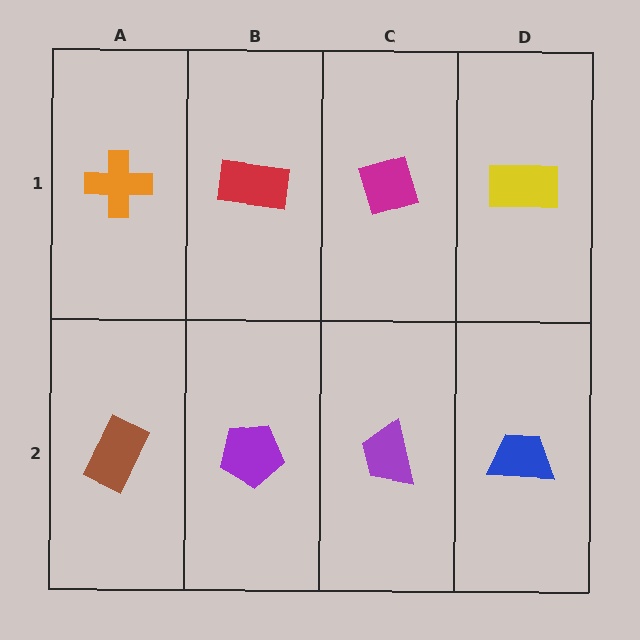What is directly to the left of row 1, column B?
An orange cross.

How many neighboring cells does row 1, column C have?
3.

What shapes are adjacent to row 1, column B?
A purple pentagon (row 2, column B), an orange cross (row 1, column A), a magenta diamond (row 1, column C).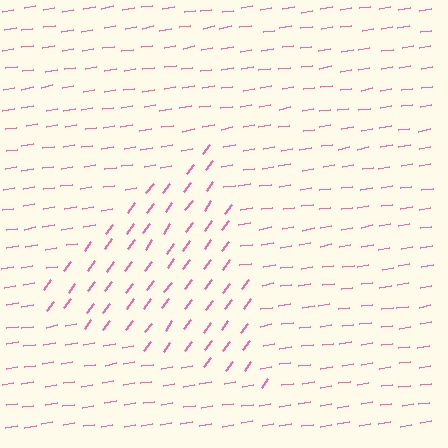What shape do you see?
I see a triangle.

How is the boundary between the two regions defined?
The boundary is defined purely by a change in line orientation (approximately 45 degrees difference). All lines are the same color and thickness.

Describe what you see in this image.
The image is filled with small pink line segments. A triangle region in the image has lines oriented differently from the surrounding lines, creating a visible texture boundary.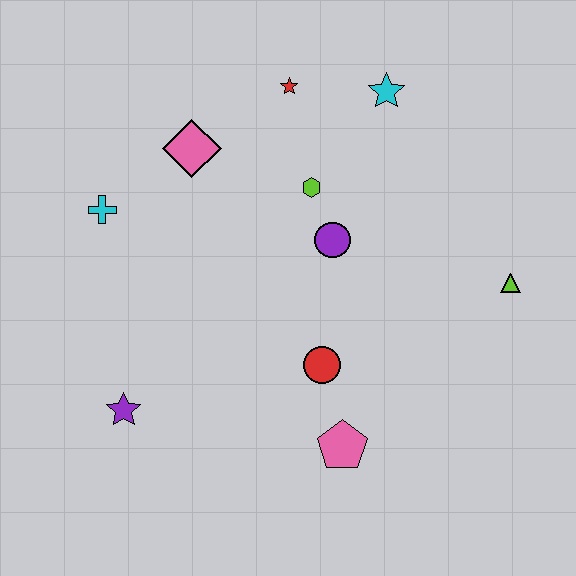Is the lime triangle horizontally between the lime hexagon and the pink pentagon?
No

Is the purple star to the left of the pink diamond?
Yes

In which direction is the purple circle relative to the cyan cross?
The purple circle is to the right of the cyan cross.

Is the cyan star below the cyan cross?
No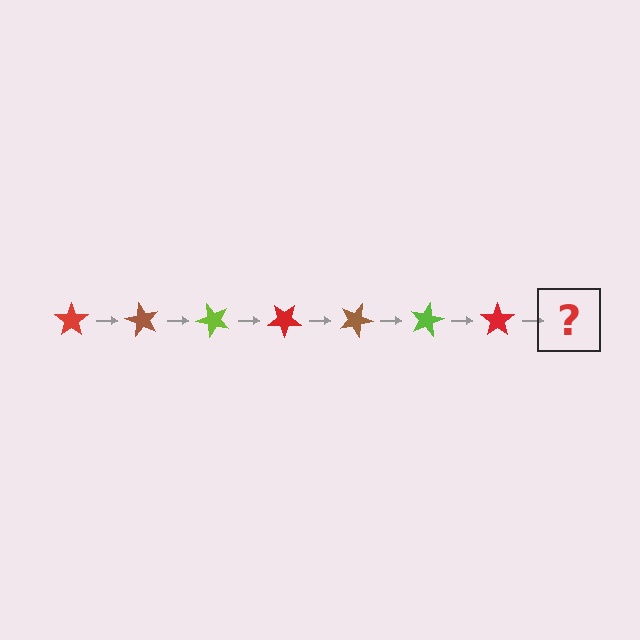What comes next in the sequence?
The next element should be a brown star, rotated 420 degrees from the start.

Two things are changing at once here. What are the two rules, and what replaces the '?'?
The two rules are that it rotates 60 degrees each step and the color cycles through red, brown, and lime. The '?' should be a brown star, rotated 420 degrees from the start.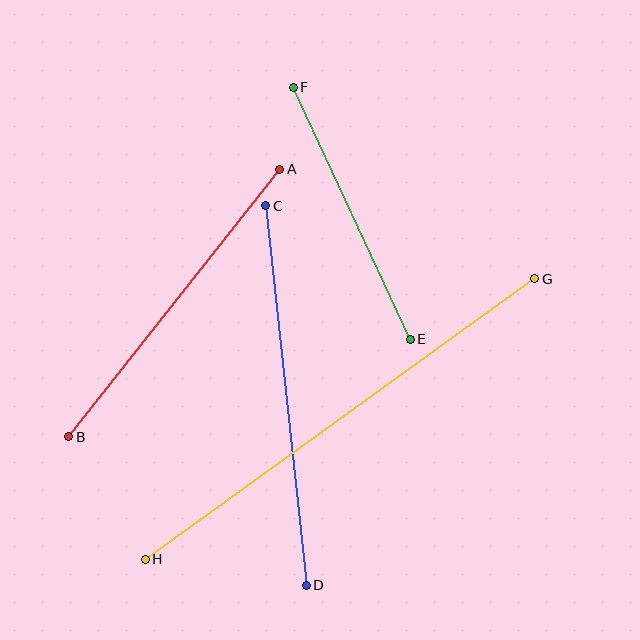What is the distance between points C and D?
The distance is approximately 381 pixels.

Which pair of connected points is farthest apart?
Points G and H are farthest apart.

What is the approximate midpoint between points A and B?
The midpoint is at approximately (174, 303) pixels.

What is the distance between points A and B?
The distance is approximately 341 pixels.